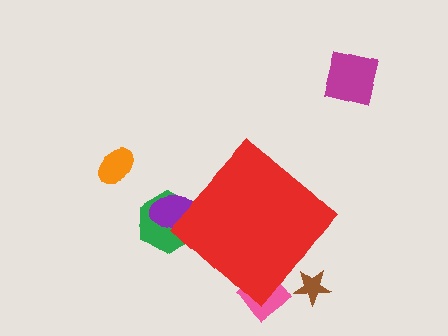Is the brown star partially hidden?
Yes, the brown star is partially hidden behind the red diamond.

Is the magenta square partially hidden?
No, the magenta square is fully visible.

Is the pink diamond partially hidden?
Yes, the pink diamond is partially hidden behind the red diamond.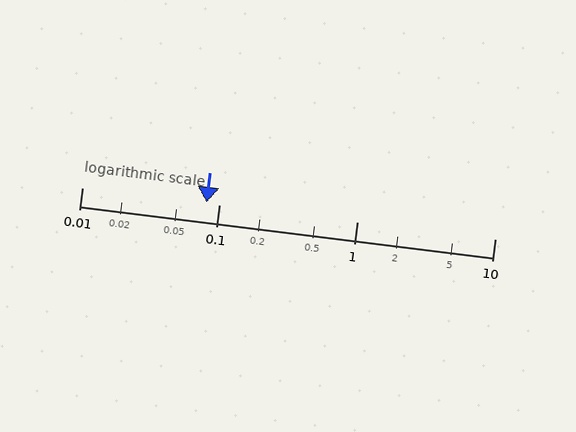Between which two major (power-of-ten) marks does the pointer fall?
The pointer is between 0.01 and 0.1.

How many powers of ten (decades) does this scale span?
The scale spans 3 decades, from 0.01 to 10.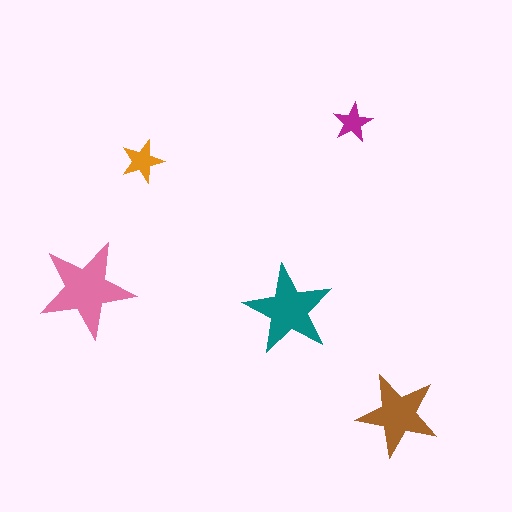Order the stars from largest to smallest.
the pink one, the teal one, the brown one, the orange one, the magenta one.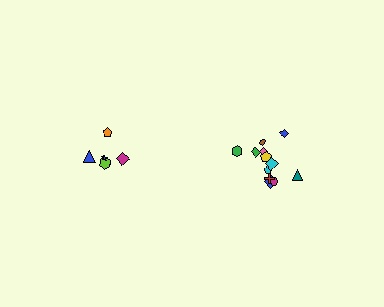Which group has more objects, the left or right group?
The right group.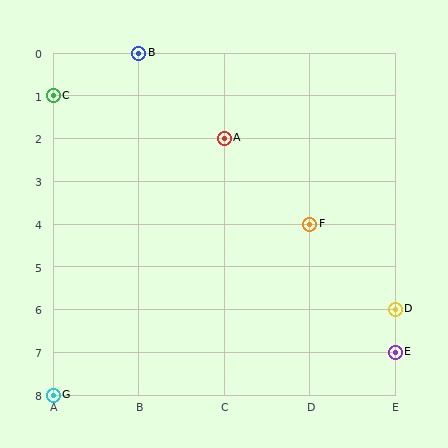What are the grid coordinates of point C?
Point C is at grid coordinates (A, 1).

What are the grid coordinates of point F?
Point F is at grid coordinates (D, 4).